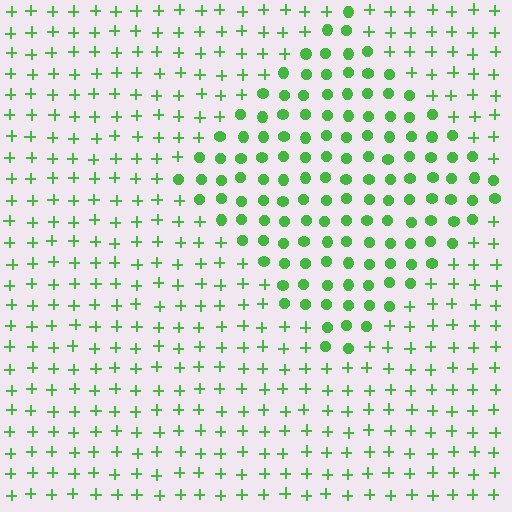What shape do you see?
I see a diamond.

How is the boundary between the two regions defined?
The boundary is defined by a change in element shape: circles inside vs. plus signs outside. All elements share the same color and spacing.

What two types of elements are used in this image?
The image uses circles inside the diamond region and plus signs outside it.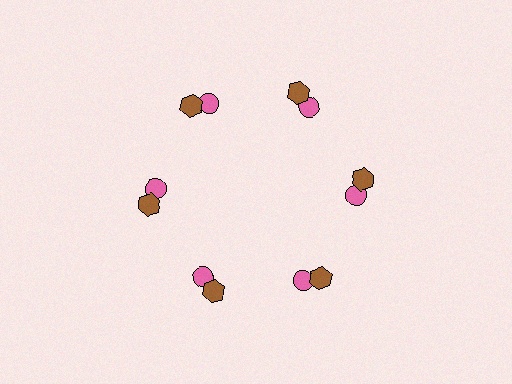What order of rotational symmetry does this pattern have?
This pattern has 6-fold rotational symmetry.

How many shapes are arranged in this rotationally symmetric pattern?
There are 12 shapes, arranged in 6 groups of 2.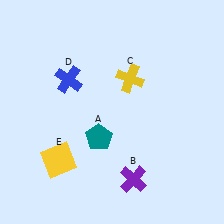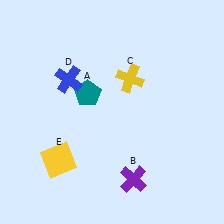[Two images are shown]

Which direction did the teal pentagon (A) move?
The teal pentagon (A) moved up.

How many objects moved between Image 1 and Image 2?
1 object moved between the two images.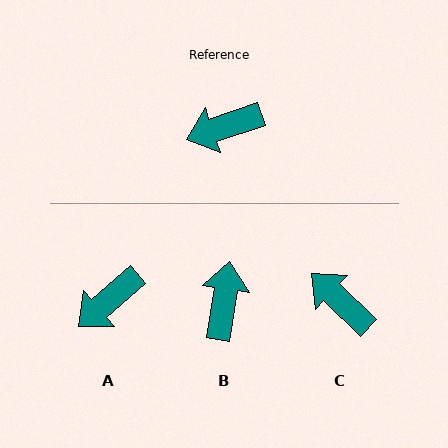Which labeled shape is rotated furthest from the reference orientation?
B, about 117 degrees away.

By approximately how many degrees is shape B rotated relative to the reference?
Approximately 117 degrees clockwise.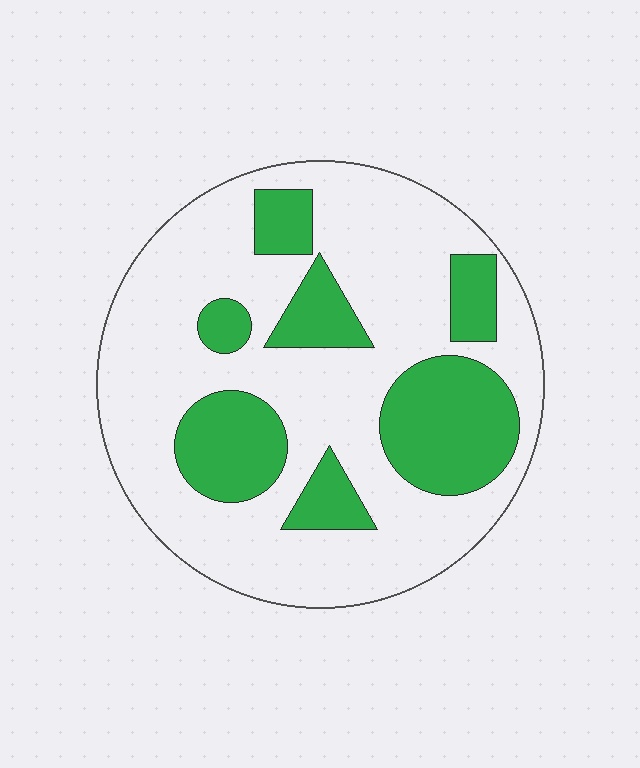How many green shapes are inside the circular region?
7.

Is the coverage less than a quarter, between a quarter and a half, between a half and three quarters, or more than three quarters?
Between a quarter and a half.